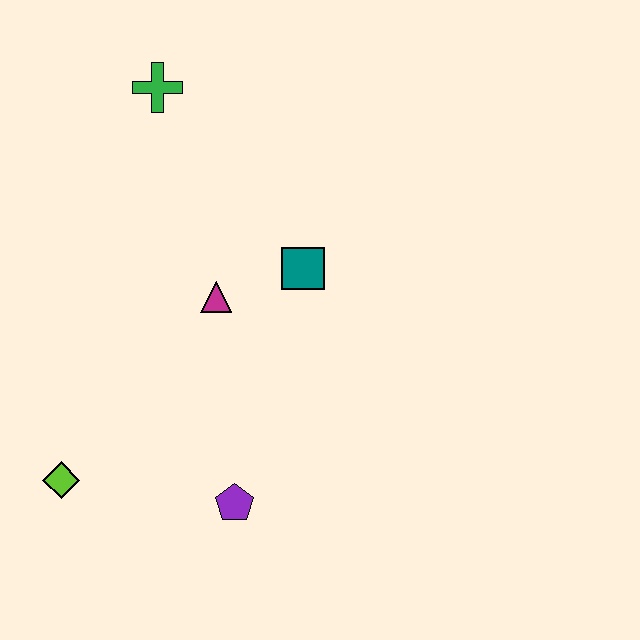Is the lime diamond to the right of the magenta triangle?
No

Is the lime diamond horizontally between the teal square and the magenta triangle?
No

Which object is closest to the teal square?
The magenta triangle is closest to the teal square.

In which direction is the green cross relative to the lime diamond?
The green cross is above the lime diamond.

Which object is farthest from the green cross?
The purple pentagon is farthest from the green cross.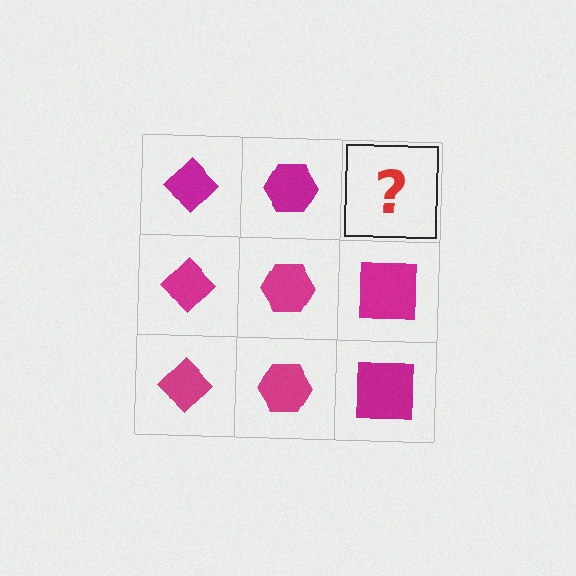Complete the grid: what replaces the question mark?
The question mark should be replaced with a magenta square.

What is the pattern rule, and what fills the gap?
The rule is that each column has a consistent shape. The gap should be filled with a magenta square.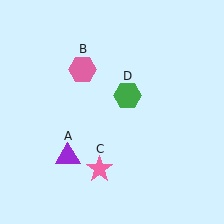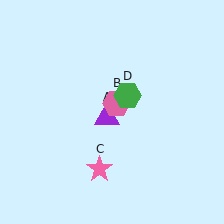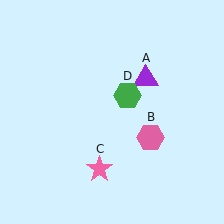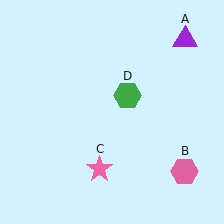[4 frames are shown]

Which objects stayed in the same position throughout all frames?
Pink star (object C) and green hexagon (object D) remained stationary.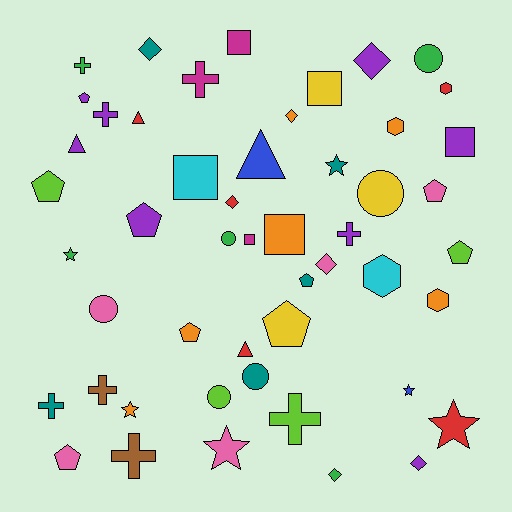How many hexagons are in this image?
There are 4 hexagons.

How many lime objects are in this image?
There are 4 lime objects.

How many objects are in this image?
There are 50 objects.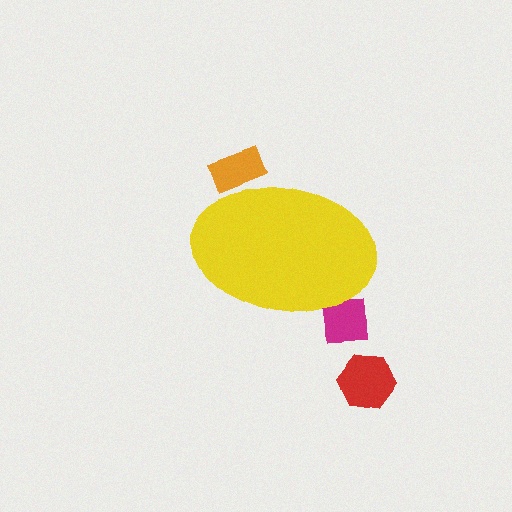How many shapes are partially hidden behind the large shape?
2 shapes are partially hidden.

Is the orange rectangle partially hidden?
Yes, the orange rectangle is partially hidden behind the yellow ellipse.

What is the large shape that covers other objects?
A yellow ellipse.